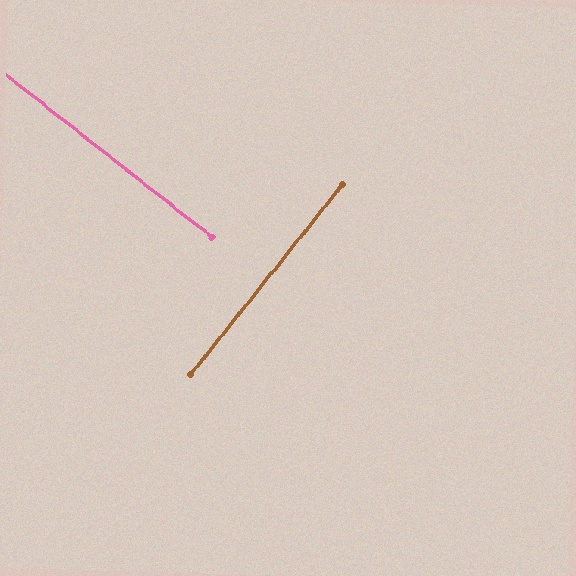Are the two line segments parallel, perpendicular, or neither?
Perpendicular — they meet at approximately 89°.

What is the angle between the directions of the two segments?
Approximately 89 degrees.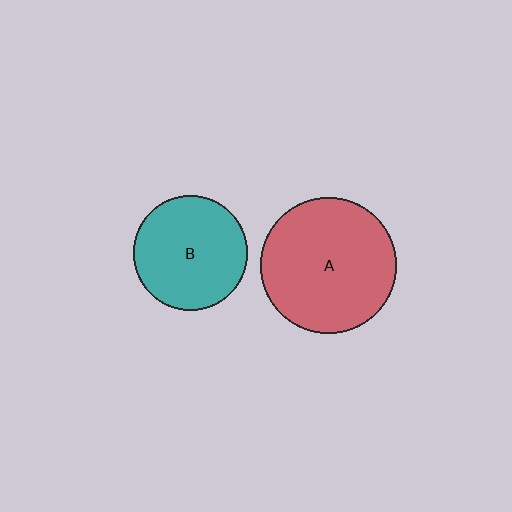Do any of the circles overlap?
No, none of the circles overlap.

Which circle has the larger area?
Circle A (red).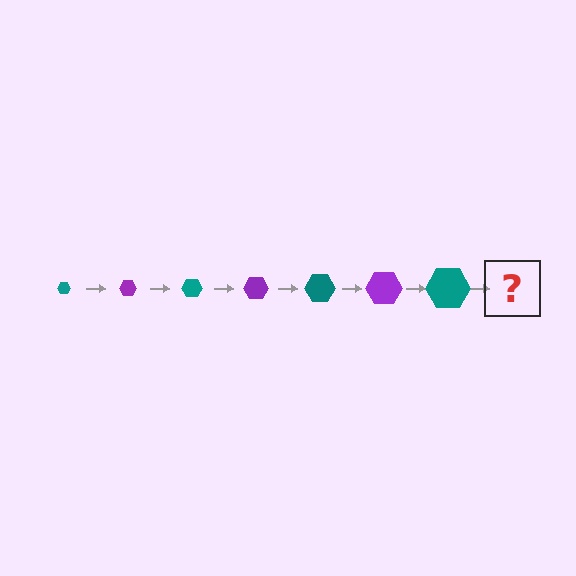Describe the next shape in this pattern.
It should be a purple hexagon, larger than the previous one.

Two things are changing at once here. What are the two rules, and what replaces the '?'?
The two rules are that the hexagon grows larger each step and the color cycles through teal and purple. The '?' should be a purple hexagon, larger than the previous one.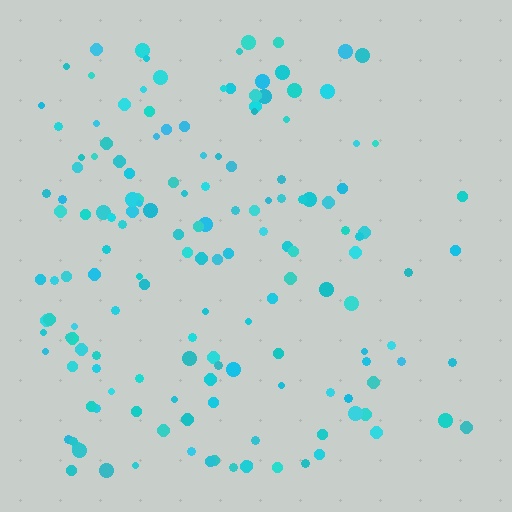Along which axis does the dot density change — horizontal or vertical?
Horizontal.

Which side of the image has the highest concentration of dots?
The left.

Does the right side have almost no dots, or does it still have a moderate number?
Still a moderate number, just noticeably fewer than the left.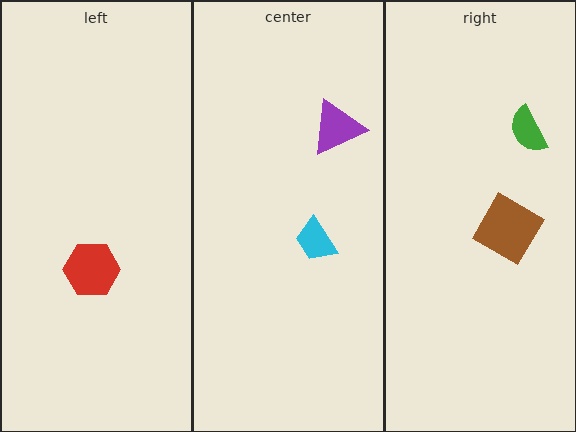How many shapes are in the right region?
2.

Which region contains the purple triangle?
The center region.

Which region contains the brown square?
The right region.